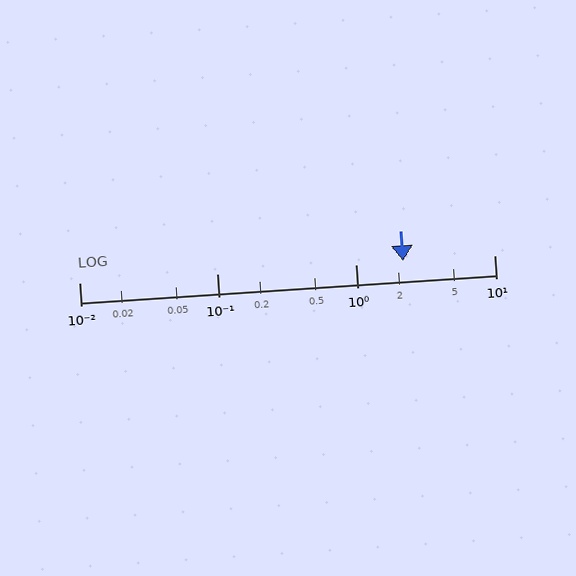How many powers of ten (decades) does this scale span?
The scale spans 3 decades, from 0.01 to 10.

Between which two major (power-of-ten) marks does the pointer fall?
The pointer is between 1 and 10.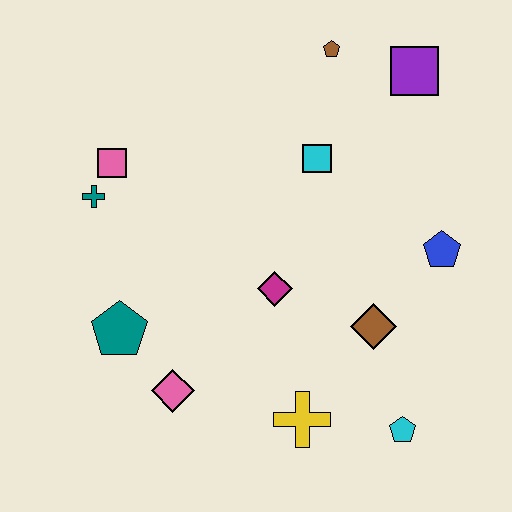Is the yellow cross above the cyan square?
No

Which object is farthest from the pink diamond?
The purple square is farthest from the pink diamond.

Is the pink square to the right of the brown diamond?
No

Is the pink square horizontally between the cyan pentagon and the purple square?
No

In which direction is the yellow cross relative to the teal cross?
The yellow cross is below the teal cross.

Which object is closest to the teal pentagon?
The pink diamond is closest to the teal pentagon.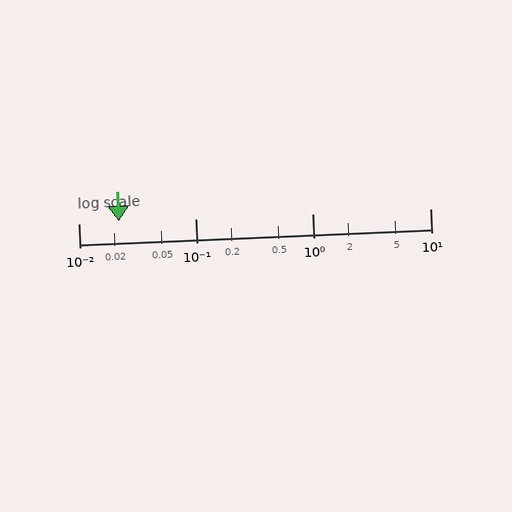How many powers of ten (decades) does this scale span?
The scale spans 3 decades, from 0.01 to 10.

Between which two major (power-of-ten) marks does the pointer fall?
The pointer is between 0.01 and 0.1.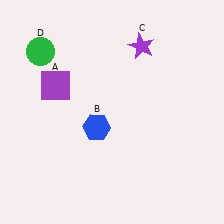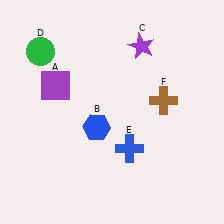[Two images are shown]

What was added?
A blue cross (E), a brown cross (F) were added in Image 2.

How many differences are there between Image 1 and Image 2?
There are 2 differences between the two images.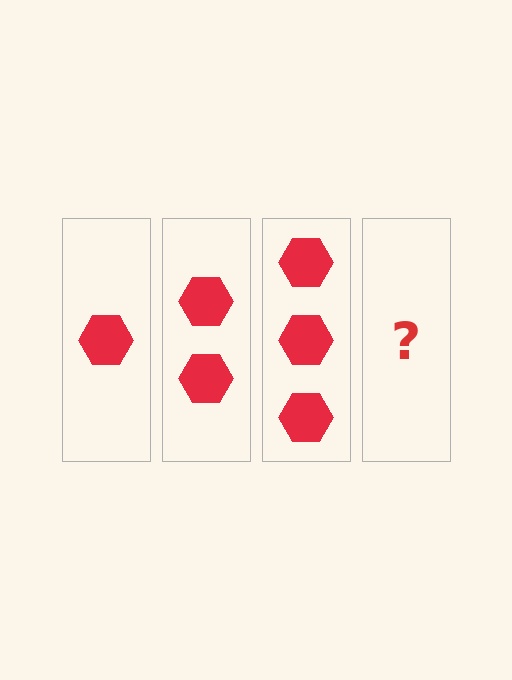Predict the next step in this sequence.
The next step is 4 hexagons.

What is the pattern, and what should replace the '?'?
The pattern is that each step adds one more hexagon. The '?' should be 4 hexagons.